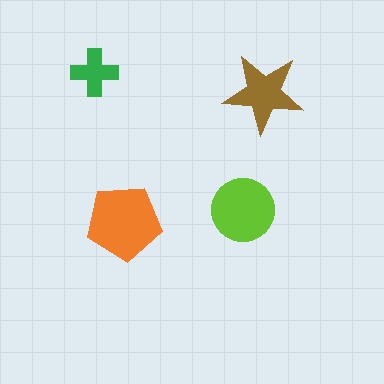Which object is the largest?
The orange pentagon.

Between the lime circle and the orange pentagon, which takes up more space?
The orange pentagon.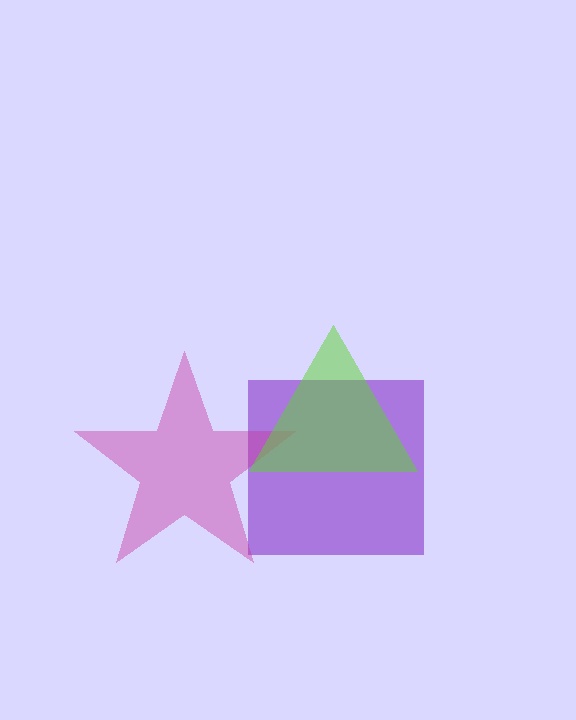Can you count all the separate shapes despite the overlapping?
Yes, there are 3 separate shapes.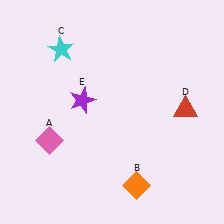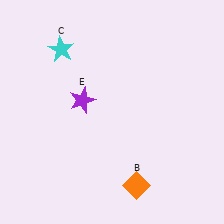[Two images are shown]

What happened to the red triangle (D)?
The red triangle (D) was removed in Image 2. It was in the top-right area of Image 1.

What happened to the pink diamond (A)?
The pink diamond (A) was removed in Image 2. It was in the bottom-left area of Image 1.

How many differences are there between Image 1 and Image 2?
There are 2 differences between the two images.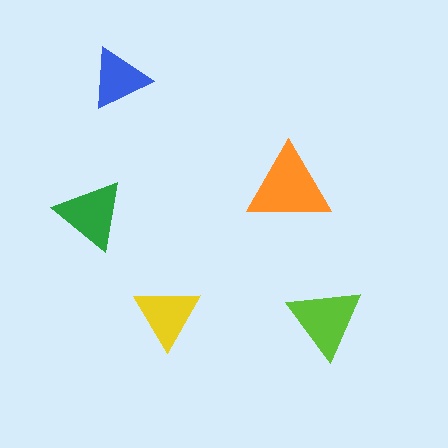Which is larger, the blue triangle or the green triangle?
The green one.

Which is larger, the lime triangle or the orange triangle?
The orange one.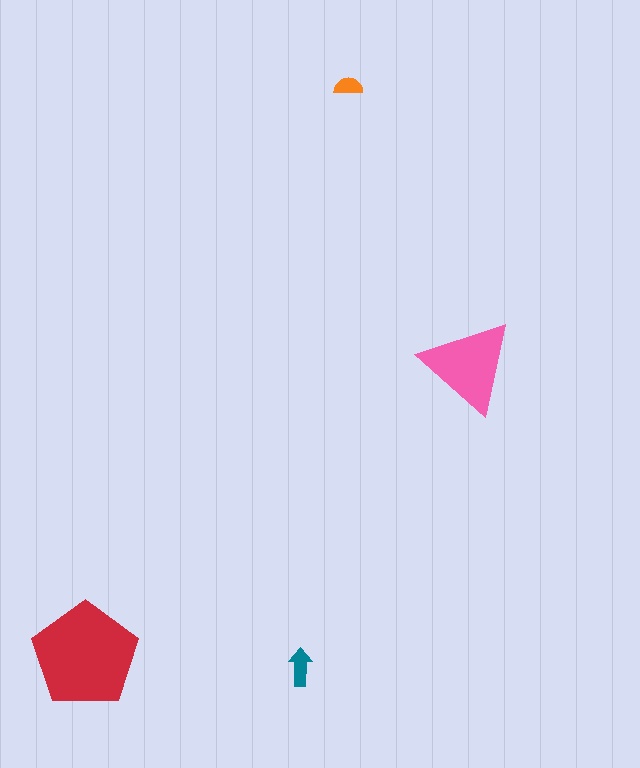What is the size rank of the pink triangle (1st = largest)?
2nd.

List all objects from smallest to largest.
The orange semicircle, the teal arrow, the pink triangle, the red pentagon.